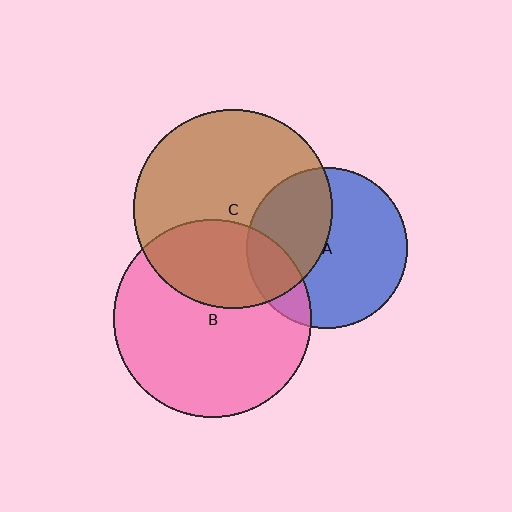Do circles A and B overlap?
Yes.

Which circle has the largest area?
Circle C (brown).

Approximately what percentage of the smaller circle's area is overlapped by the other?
Approximately 20%.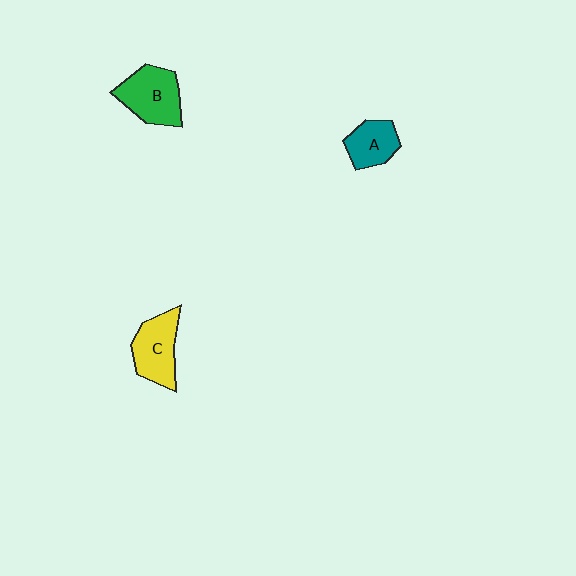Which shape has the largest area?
Shape B (green).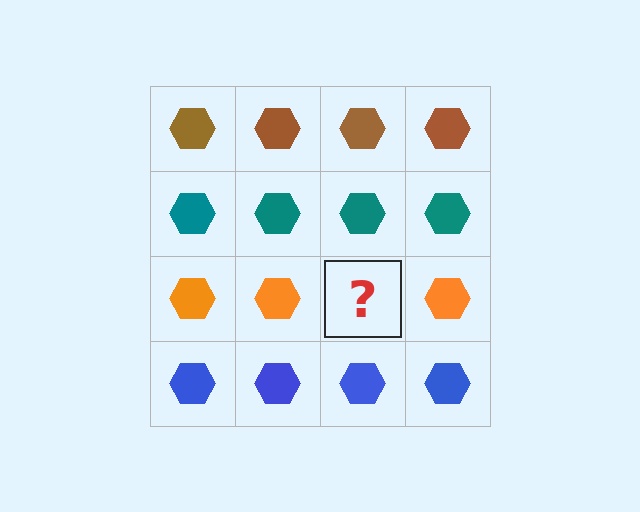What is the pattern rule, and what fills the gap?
The rule is that each row has a consistent color. The gap should be filled with an orange hexagon.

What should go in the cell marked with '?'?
The missing cell should contain an orange hexagon.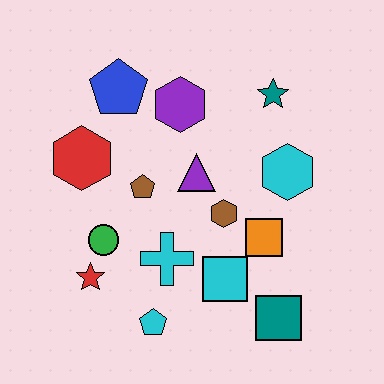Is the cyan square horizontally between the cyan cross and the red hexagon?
No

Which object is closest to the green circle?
The red star is closest to the green circle.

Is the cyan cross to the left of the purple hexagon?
Yes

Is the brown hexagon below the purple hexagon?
Yes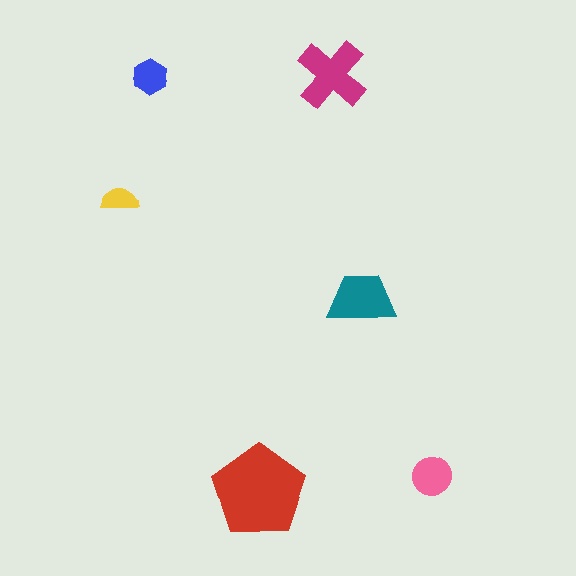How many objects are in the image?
There are 6 objects in the image.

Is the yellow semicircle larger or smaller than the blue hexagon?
Smaller.